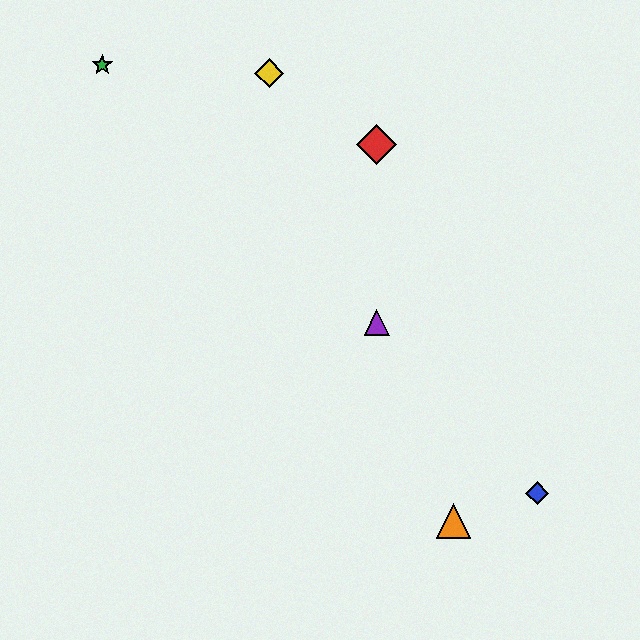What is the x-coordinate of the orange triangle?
The orange triangle is at x≈453.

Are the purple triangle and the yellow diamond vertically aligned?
No, the purple triangle is at x≈377 and the yellow diamond is at x≈269.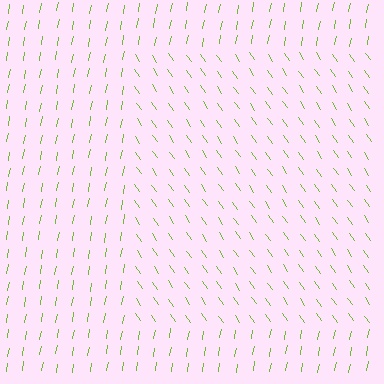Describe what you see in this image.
The image is filled with small lime line segments. A rectangle region in the image has lines oriented differently from the surrounding lines, creating a visible texture boundary.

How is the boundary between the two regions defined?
The boundary is defined purely by a change in line orientation (approximately 45 degrees difference). All lines are the same color and thickness.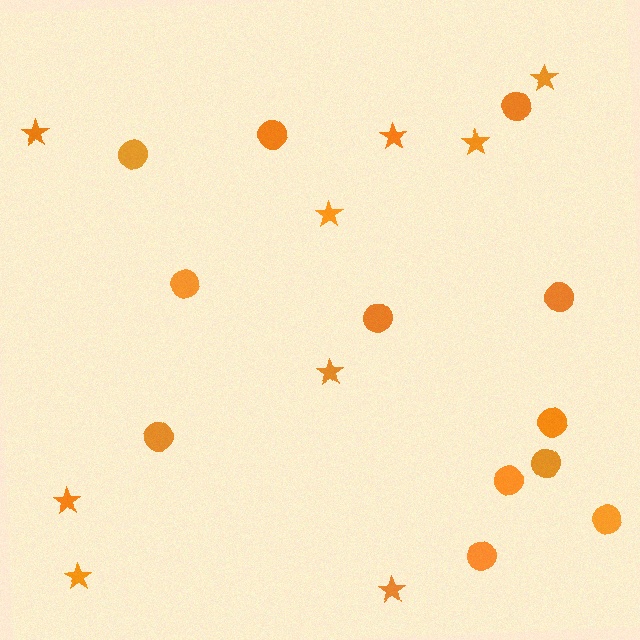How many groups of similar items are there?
There are 2 groups: one group of circles (12) and one group of stars (9).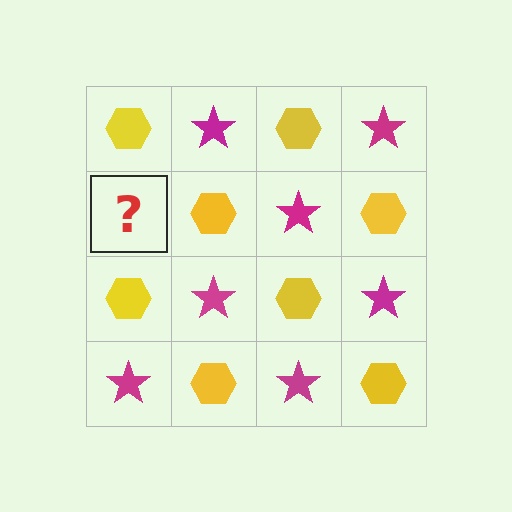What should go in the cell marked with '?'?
The missing cell should contain a magenta star.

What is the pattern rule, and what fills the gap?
The rule is that it alternates yellow hexagon and magenta star in a checkerboard pattern. The gap should be filled with a magenta star.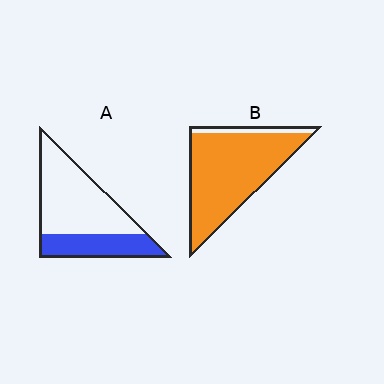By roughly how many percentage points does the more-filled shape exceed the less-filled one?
By roughly 55 percentage points (B over A).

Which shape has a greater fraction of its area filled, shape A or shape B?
Shape B.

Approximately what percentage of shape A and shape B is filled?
A is approximately 35% and B is approximately 90%.